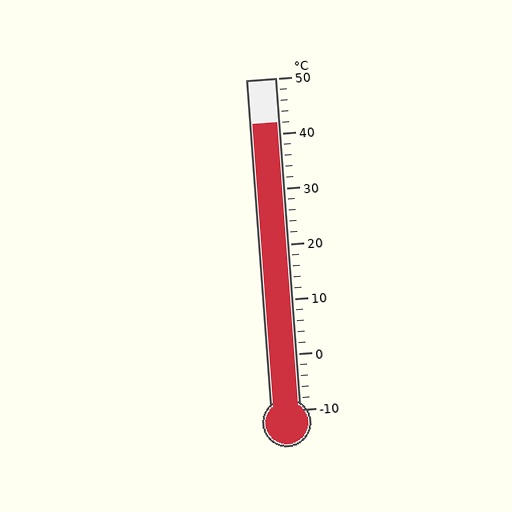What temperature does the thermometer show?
The thermometer shows approximately 42°C.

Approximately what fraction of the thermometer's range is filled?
The thermometer is filled to approximately 85% of its range.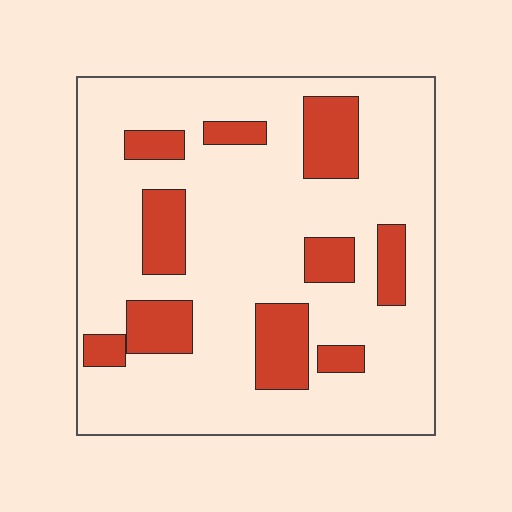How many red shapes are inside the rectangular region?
10.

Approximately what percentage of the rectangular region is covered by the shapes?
Approximately 20%.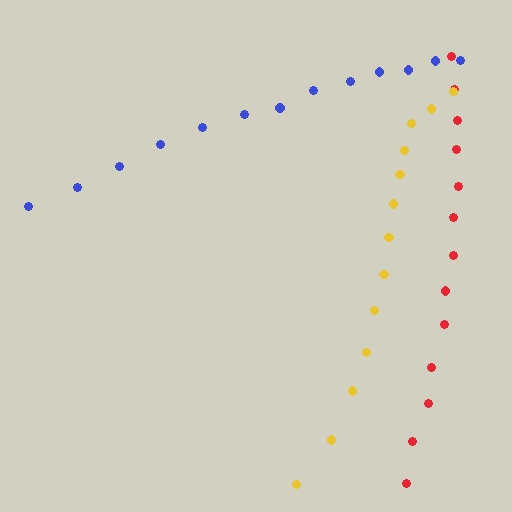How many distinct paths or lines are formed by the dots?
There are 3 distinct paths.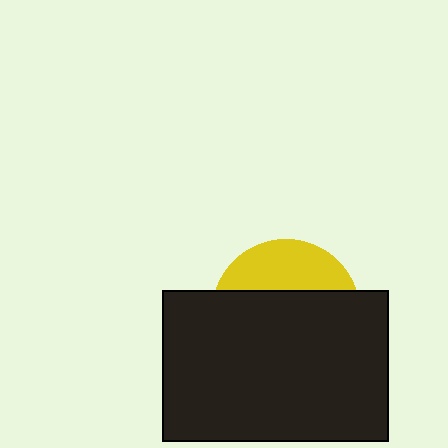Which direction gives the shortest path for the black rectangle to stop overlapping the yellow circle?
Moving down gives the shortest separation.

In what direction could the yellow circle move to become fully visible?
The yellow circle could move up. That would shift it out from behind the black rectangle entirely.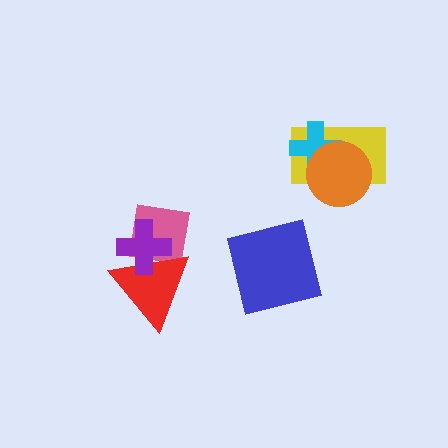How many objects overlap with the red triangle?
2 objects overlap with the red triangle.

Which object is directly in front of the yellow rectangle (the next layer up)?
The cyan cross is directly in front of the yellow rectangle.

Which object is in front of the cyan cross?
The orange circle is in front of the cyan cross.